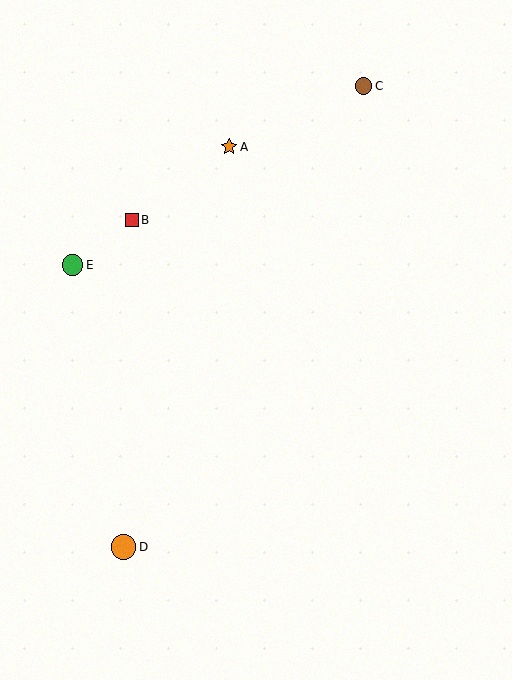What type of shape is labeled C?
Shape C is a brown circle.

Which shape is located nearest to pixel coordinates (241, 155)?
The orange star (labeled A) at (229, 147) is nearest to that location.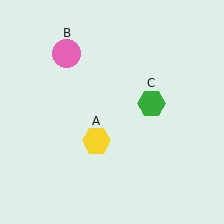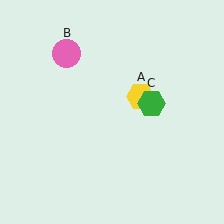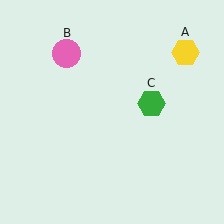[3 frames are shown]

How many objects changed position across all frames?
1 object changed position: yellow hexagon (object A).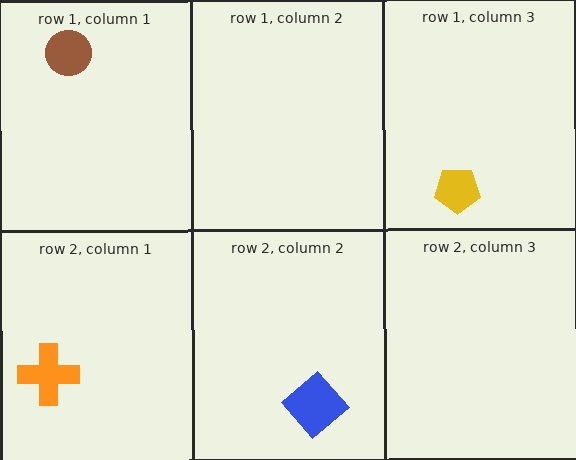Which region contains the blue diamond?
The row 2, column 2 region.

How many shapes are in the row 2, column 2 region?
1.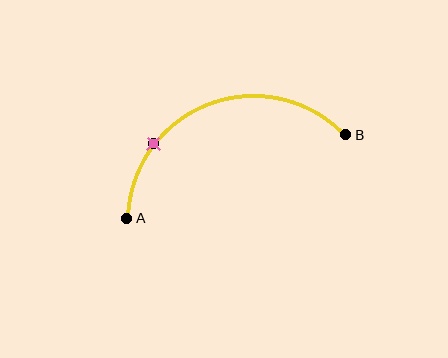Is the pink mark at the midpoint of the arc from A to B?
No. The pink mark lies on the arc but is closer to endpoint A. The arc midpoint would be at the point on the curve equidistant along the arc from both A and B.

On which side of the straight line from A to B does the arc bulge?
The arc bulges above the straight line connecting A and B.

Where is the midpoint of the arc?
The arc midpoint is the point on the curve farthest from the straight line joining A and B. It sits above that line.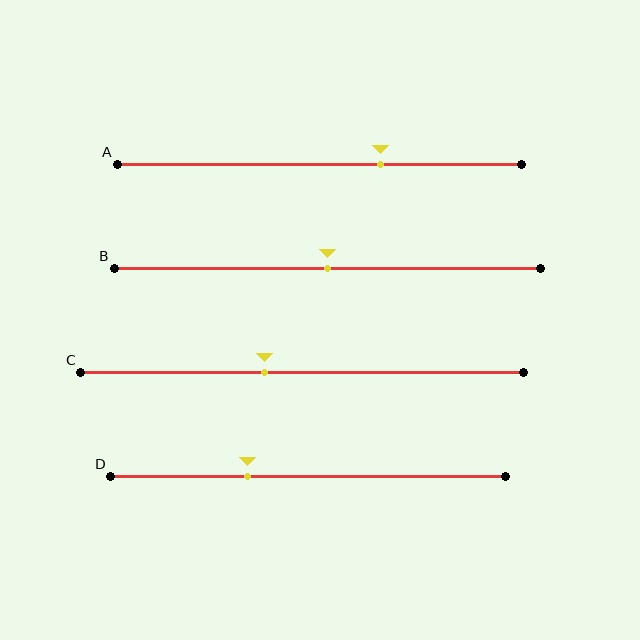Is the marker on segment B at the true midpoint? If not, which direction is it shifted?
Yes, the marker on segment B is at the true midpoint.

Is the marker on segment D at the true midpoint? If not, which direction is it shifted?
No, the marker on segment D is shifted to the left by about 15% of the segment length.